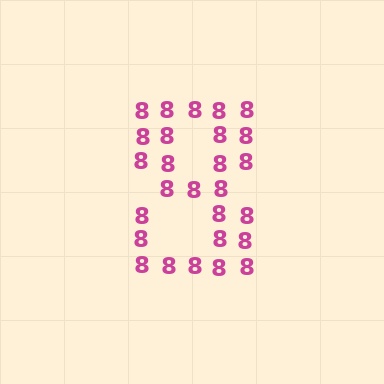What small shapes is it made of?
It is made of small digit 8's.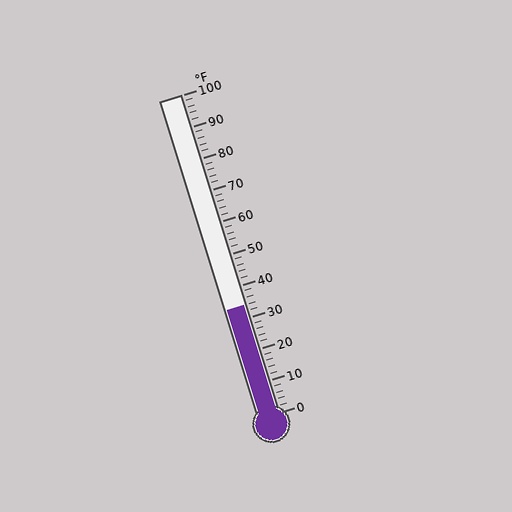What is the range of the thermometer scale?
The thermometer scale ranges from 0°F to 100°F.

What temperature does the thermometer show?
The thermometer shows approximately 34°F.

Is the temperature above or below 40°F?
The temperature is below 40°F.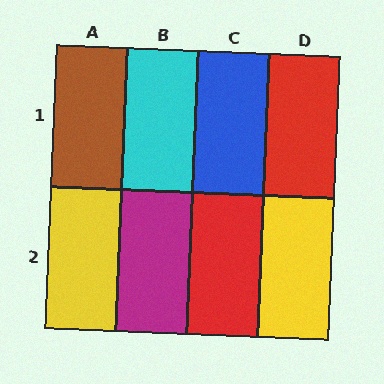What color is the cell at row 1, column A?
Brown.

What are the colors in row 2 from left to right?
Yellow, magenta, red, yellow.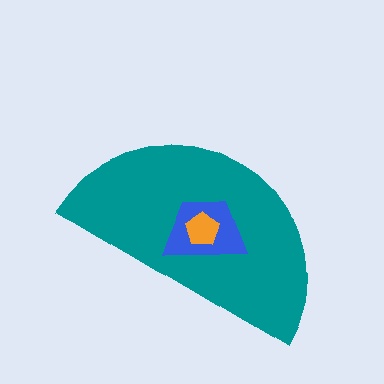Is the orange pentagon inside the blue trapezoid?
Yes.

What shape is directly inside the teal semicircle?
The blue trapezoid.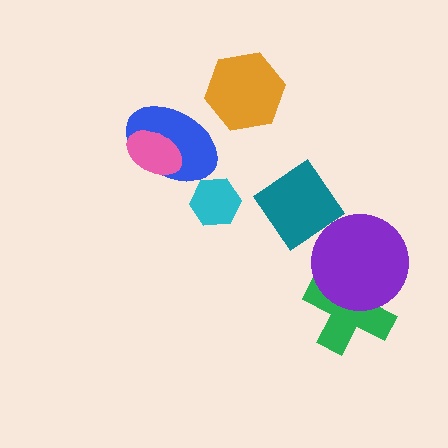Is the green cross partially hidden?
Yes, it is partially covered by another shape.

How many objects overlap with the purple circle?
2 objects overlap with the purple circle.